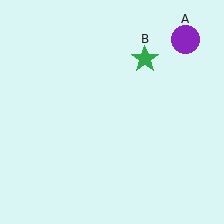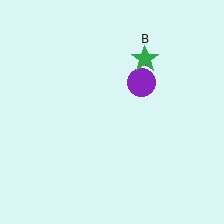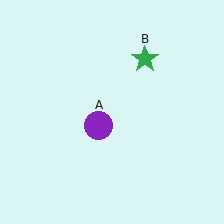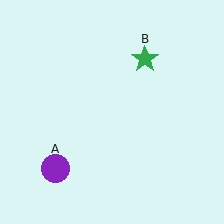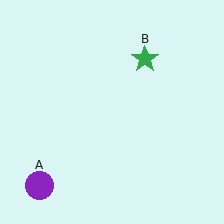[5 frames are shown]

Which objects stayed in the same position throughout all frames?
Green star (object B) remained stationary.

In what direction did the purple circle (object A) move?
The purple circle (object A) moved down and to the left.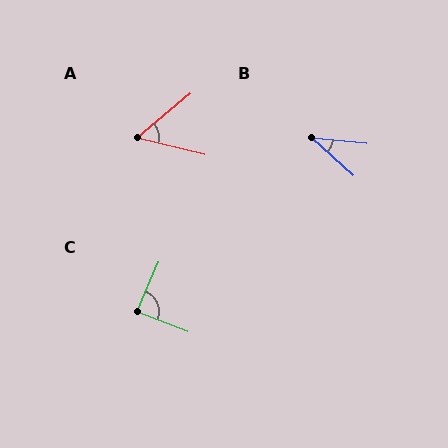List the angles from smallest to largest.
B (36°), A (53°), C (87°).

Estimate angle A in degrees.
Approximately 53 degrees.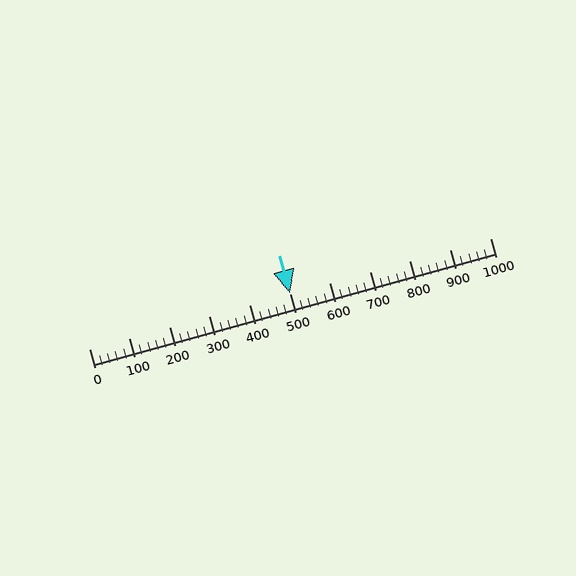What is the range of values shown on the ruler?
The ruler shows values from 0 to 1000.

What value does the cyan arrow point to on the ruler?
The cyan arrow points to approximately 500.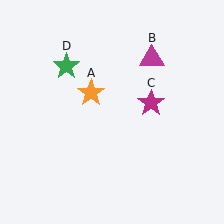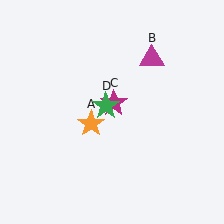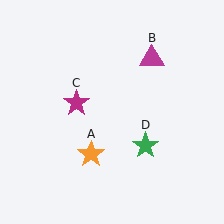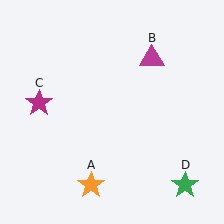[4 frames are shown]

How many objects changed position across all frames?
3 objects changed position: orange star (object A), magenta star (object C), green star (object D).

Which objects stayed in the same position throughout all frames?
Magenta triangle (object B) remained stationary.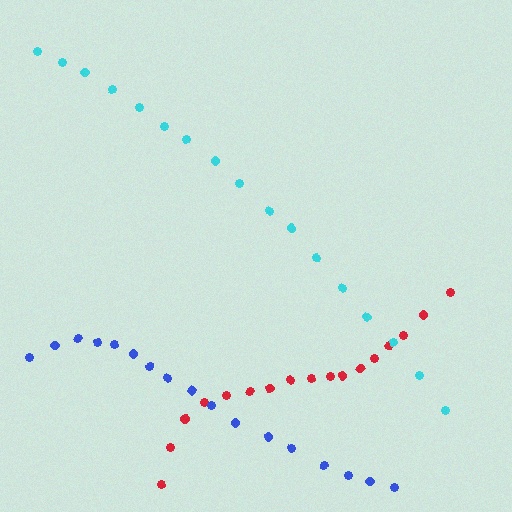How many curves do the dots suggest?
There are 3 distinct paths.